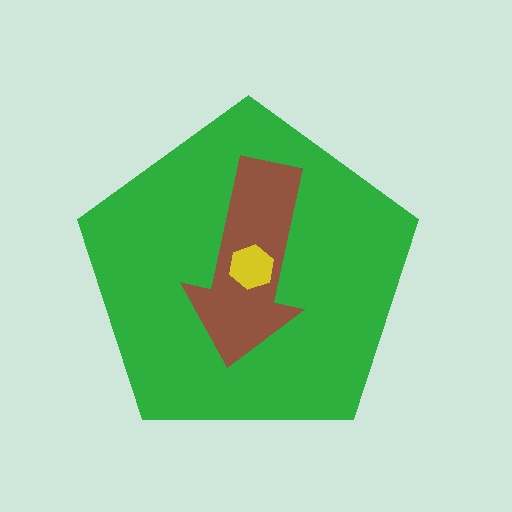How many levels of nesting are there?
3.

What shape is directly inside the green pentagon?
The brown arrow.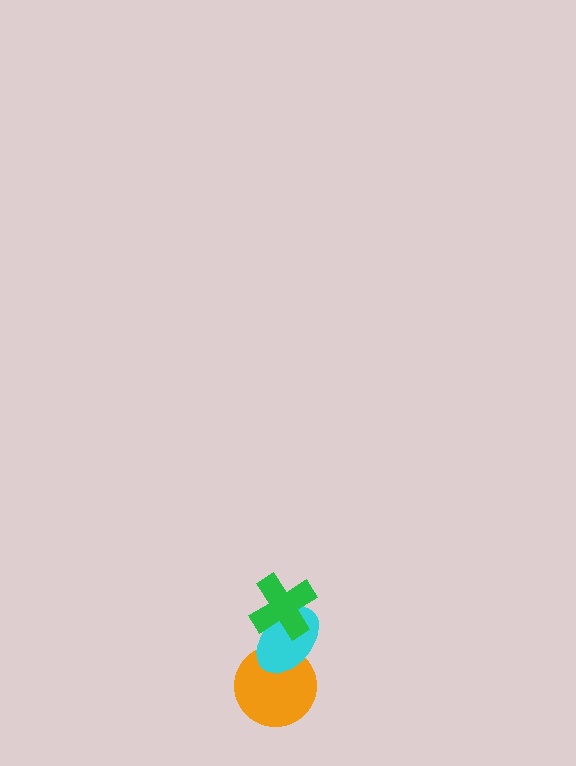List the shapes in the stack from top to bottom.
From top to bottom: the green cross, the cyan ellipse, the orange circle.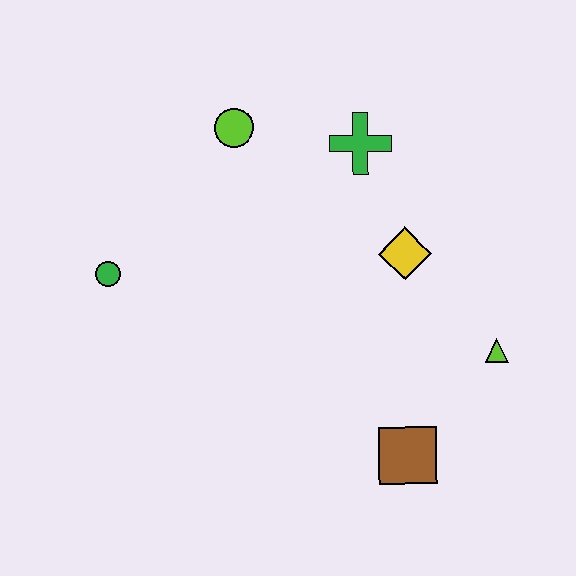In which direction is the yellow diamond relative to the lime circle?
The yellow diamond is to the right of the lime circle.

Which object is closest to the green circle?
The lime circle is closest to the green circle.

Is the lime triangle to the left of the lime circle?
No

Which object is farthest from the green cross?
The brown square is farthest from the green cross.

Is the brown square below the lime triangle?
Yes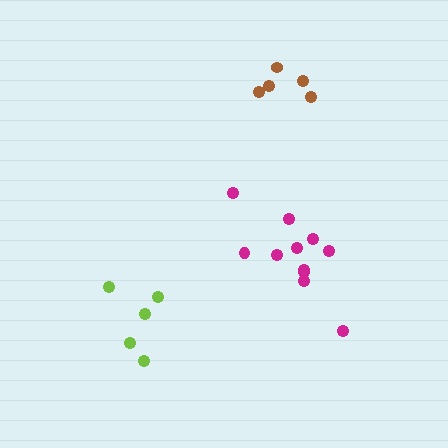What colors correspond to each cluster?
The clusters are colored: brown, lime, magenta.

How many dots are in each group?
Group 1: 5 dots, Group 2: 5 dots, Group 3: 11 dots (21 total).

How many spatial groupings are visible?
There are 3 spatial groupings.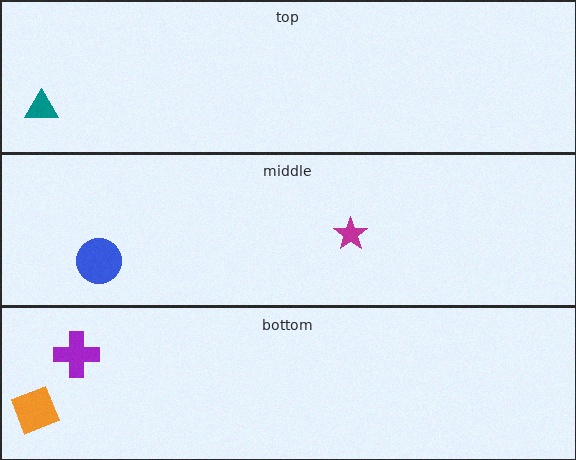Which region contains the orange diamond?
The bottom region.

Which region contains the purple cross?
The bottom region.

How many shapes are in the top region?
1.